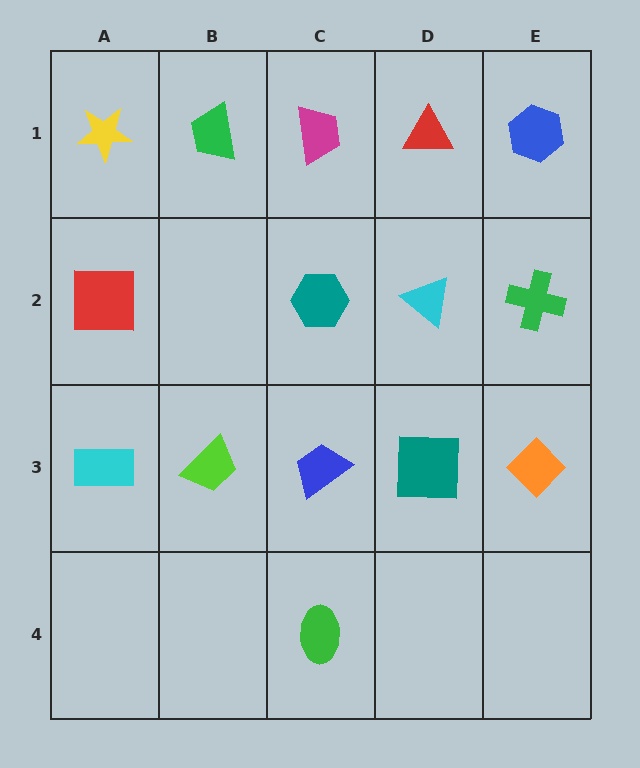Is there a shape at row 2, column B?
No, that cell is empty.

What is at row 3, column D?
A teal square.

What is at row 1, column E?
A blue hexagon.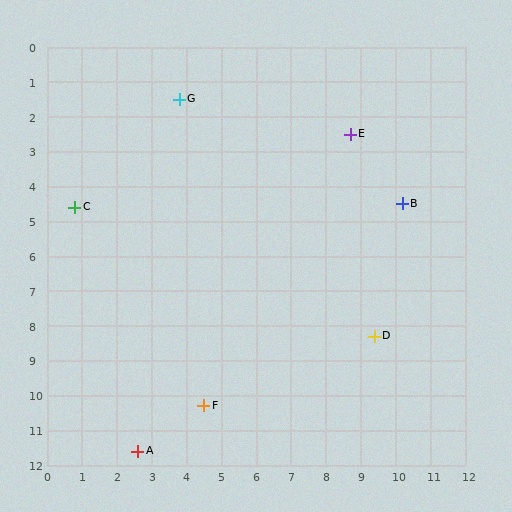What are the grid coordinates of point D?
Point D is at approximately (9.4, 8.3).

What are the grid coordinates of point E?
Point E is at approximately (8.7, 2.5).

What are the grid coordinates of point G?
Point G is at approximately (3.8, 1.5).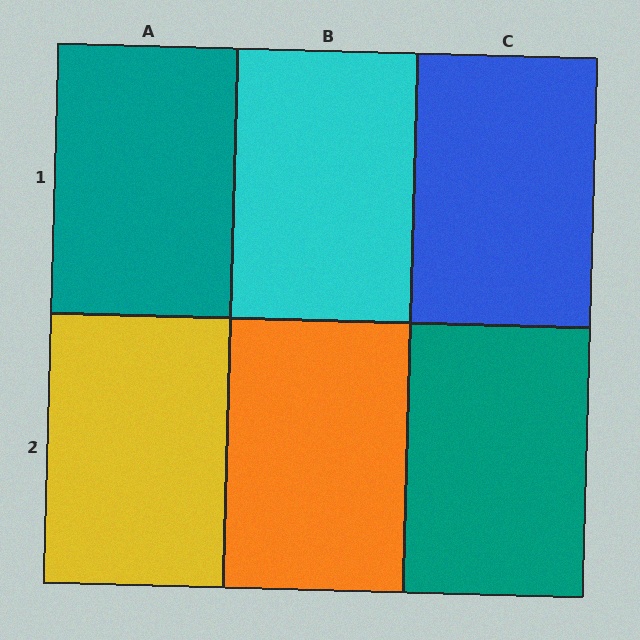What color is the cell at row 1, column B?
Cyan.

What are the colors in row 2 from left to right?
Yellow, orange, teal.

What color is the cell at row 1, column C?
Blue.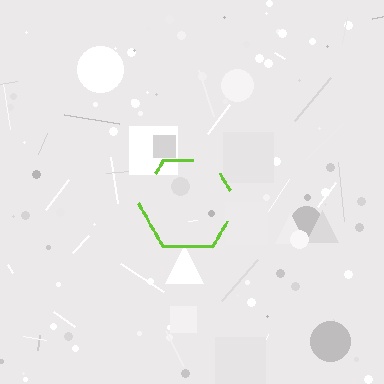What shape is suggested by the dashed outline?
The dashed outline suggests a hexagon.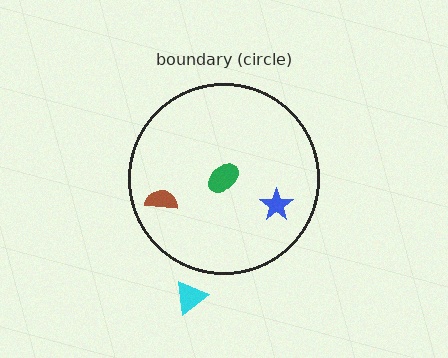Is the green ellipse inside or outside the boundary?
Inside.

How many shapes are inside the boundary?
3 inside, 1 outside.